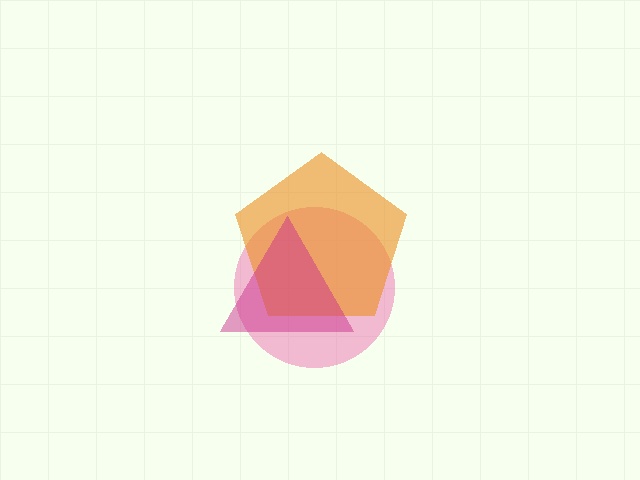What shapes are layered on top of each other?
The layered shapes are: a pink circle, an orange pentagon, a magenta triangle.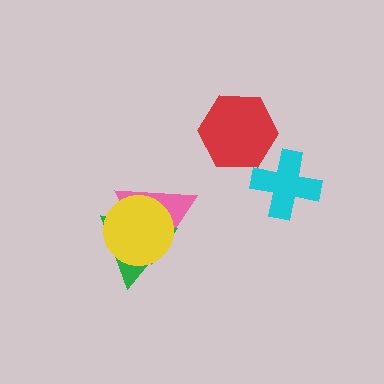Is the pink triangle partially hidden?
Yes, it is partially covered by another shape.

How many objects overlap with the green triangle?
2 objects overlap with the green triangle.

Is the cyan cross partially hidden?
No, no other shape covers it.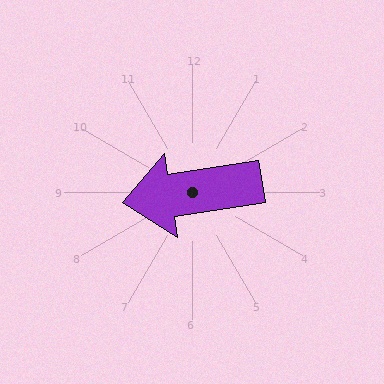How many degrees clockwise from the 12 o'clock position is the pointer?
Approximately 261 degrees.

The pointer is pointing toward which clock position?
Roughly 9 o'clock.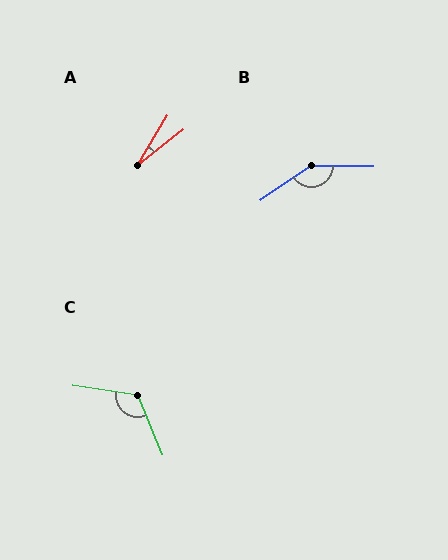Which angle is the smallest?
A, at approximately 21 degrees.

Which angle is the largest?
B, at approximately 145 degrees.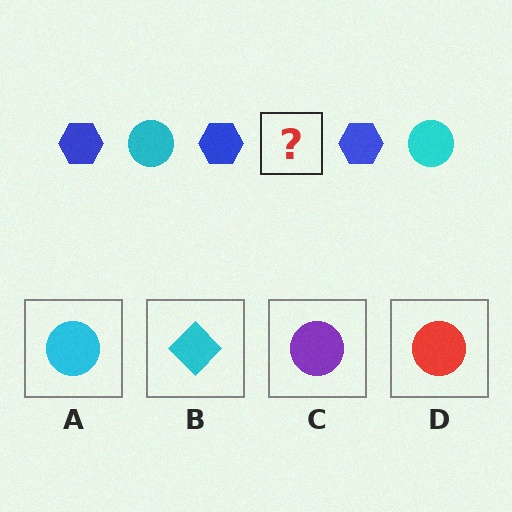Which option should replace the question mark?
Option A.